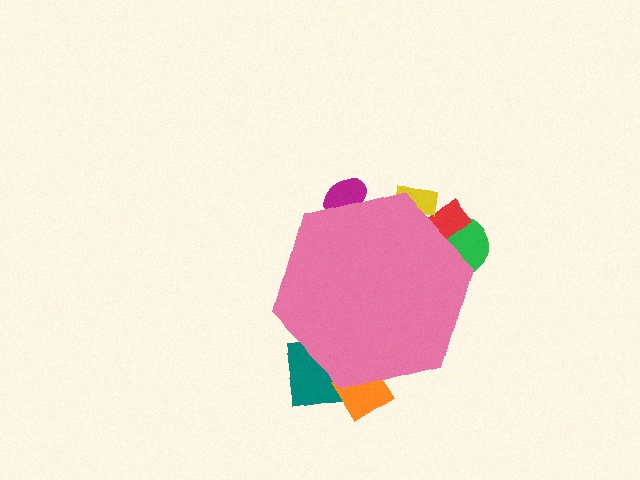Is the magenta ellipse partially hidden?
Yes, the magenta ellipse is partially hidden behind the pink hexagon.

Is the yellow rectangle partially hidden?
Yes, the yellow rectangle is partially hidden behind the pink hexagon.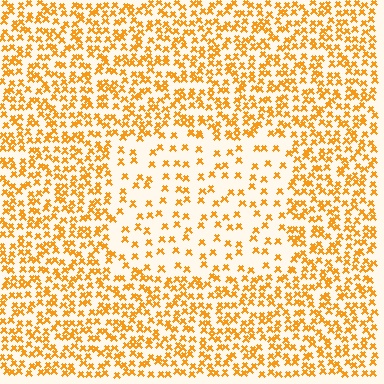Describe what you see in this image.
The image contains small orange elements arranged at two different densities. A rectangle-shaped region is visible where the elements are less densely packed than the surrounding area.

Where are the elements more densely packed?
The elements are more densely packed outside the rectangle boundary.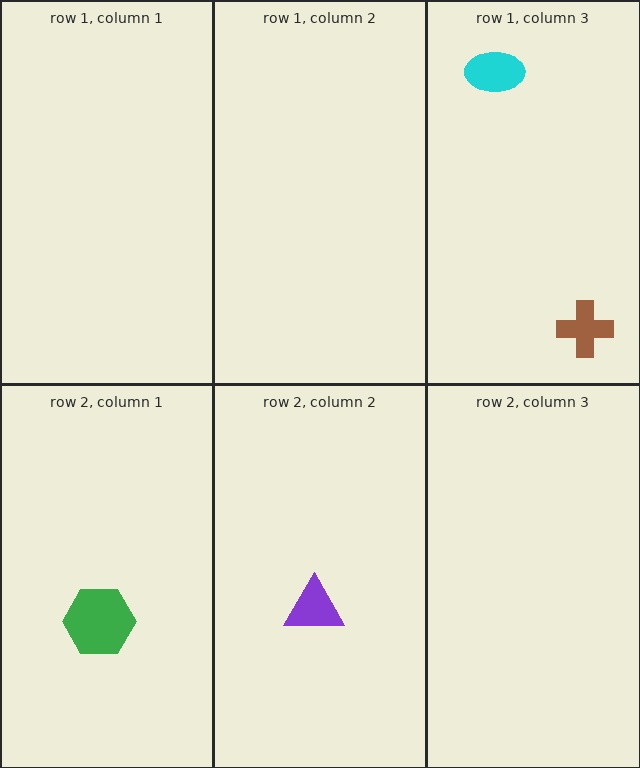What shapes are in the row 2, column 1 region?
The green hexagon.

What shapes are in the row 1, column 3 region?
The cyan ellipse, the brown cross.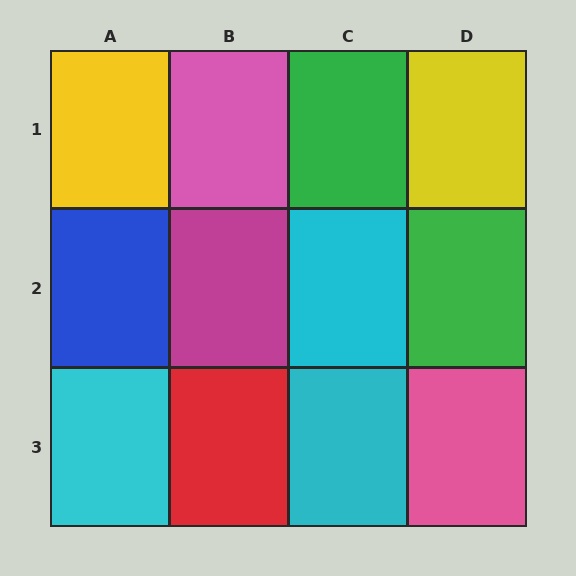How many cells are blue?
1 cell is blue.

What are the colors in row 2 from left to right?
Blue, magenta, cyan, green.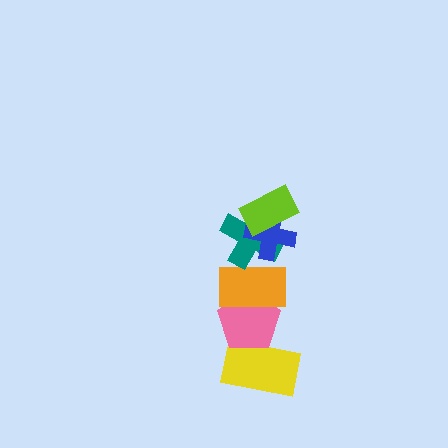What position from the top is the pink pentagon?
The pink pentagon is 5th from the top.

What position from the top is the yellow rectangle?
The yellow rectangle is 6th from the top.